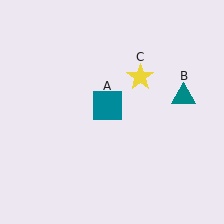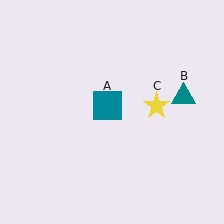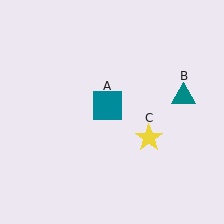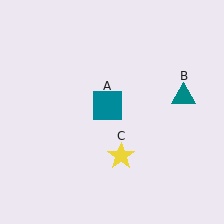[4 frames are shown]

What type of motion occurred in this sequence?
The yellow star (object C) rotated clockwise around the center of the scene.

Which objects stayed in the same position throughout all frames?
Teal square (object A) and teal triangle (object B) remained stationary.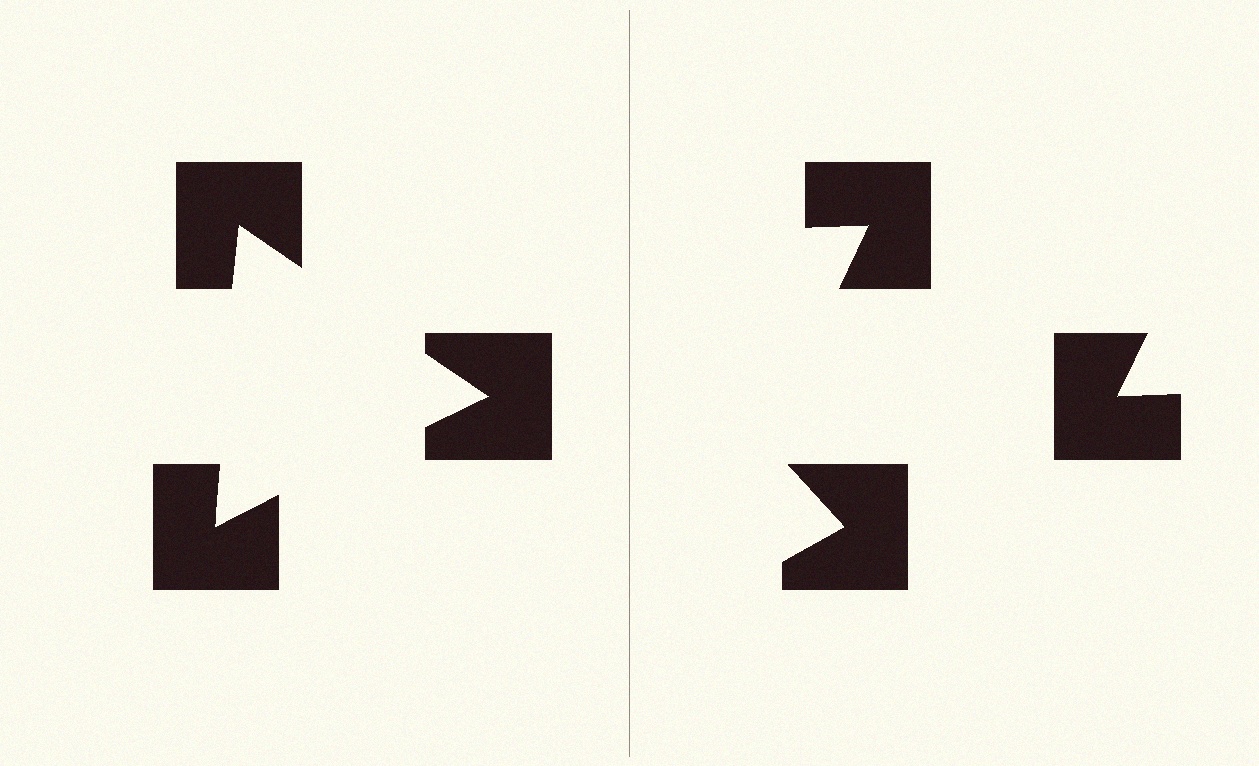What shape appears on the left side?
An illusory triangle.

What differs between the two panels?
The notched squares are positioned identically on both sides; only the wedge orientations differ. On the left they align to a triangle; on the right they are misaligned.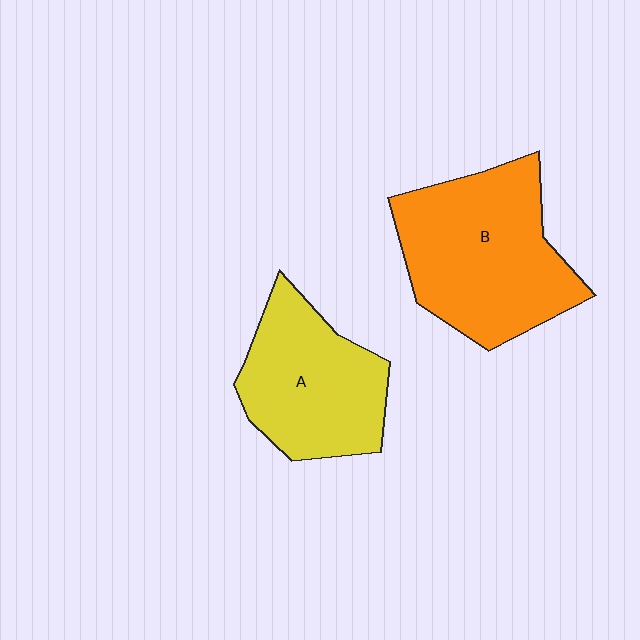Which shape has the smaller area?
Shape A (yellow).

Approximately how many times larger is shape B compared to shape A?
Approximately 1.3 times.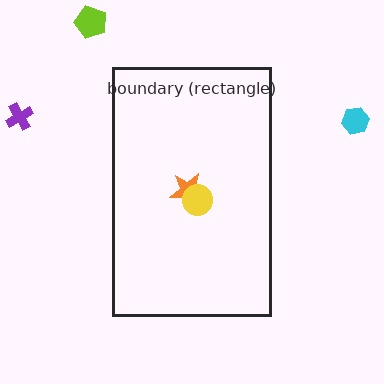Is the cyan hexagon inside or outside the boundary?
Outside.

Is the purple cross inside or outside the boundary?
Outside.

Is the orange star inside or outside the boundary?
Inside.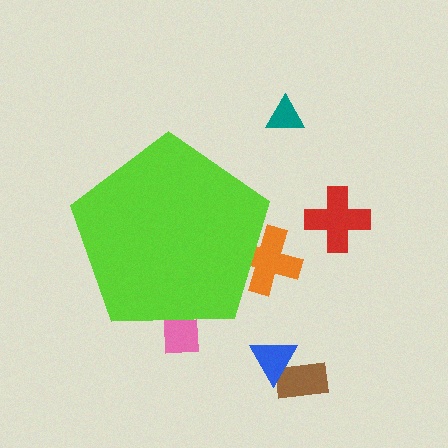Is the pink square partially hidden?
Yes, the pink square is partially hidden behind the lime pentagon.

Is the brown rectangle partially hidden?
No, the brown rectangle is fully visible.